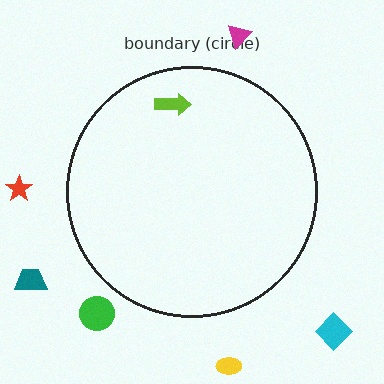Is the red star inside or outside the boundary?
Outside.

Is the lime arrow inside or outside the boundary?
Inside.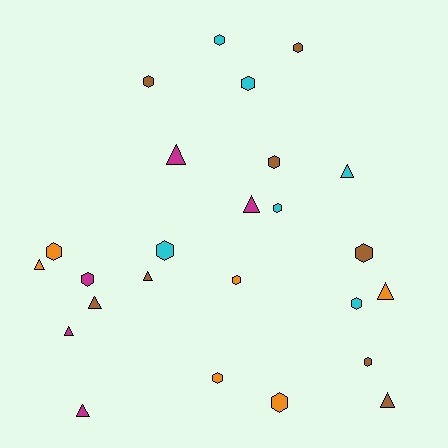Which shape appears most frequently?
Hexagon, with 15 objects.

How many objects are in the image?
There are 25 objects.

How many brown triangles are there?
There are 3 brown triangles.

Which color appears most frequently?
Brown, with 8 objects.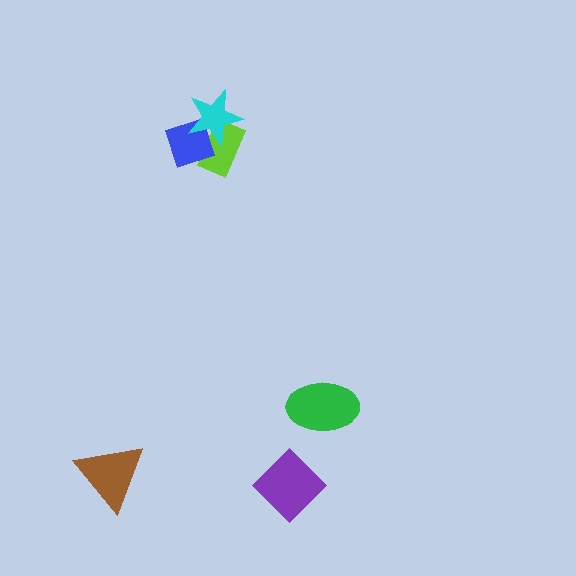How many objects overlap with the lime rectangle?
2 objects overlap with the lime rectangle.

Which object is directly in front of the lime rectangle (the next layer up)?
The blue diamond is directly in front of the lime rectangle.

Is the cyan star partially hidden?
No, no other shape covers it.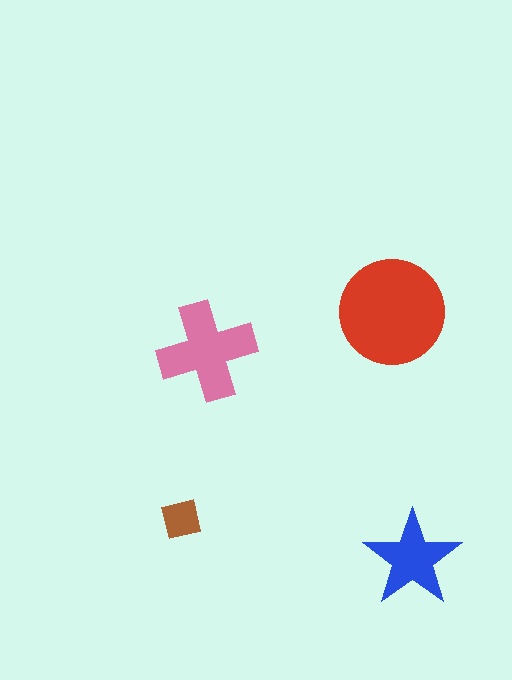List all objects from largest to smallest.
The red circle, the pink cross, the blue star, the brown square.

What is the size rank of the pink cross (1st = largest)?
2nd.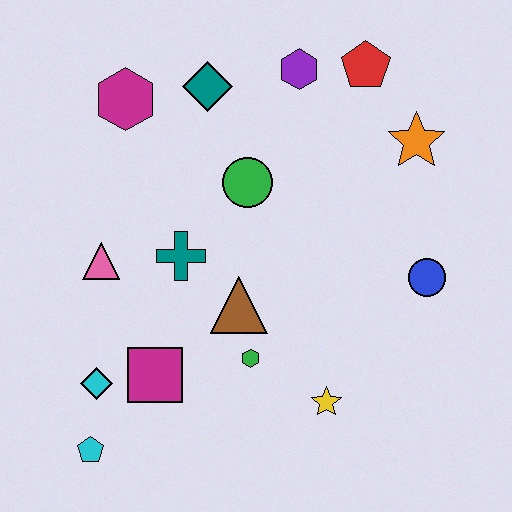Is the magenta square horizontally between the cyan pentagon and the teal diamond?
Yes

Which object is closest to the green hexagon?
The brown triangle is closest to the green hexagon.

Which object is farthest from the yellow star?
The magenta hexagon is farthest from the yellow star.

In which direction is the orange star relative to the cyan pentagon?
The orange star is to the right of the cyan pentagon.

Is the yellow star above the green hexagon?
No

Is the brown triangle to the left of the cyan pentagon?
No